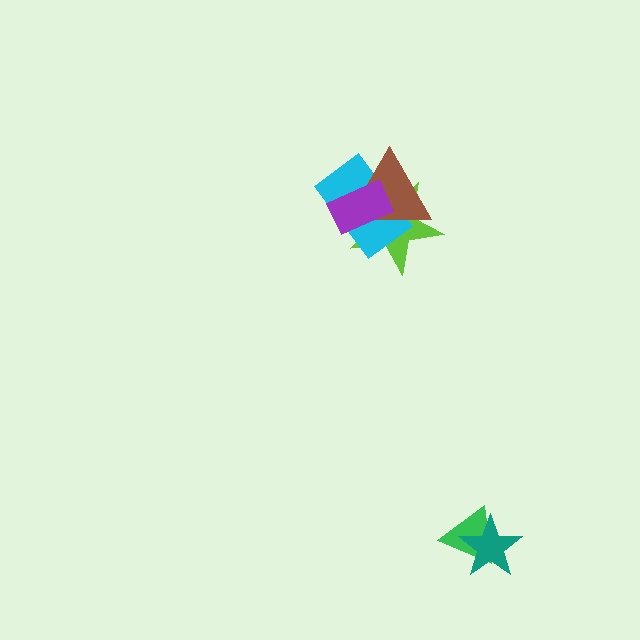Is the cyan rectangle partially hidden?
Yes, it is partially covered by another shape.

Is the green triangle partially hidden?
Yes, it is partially covered by another shape.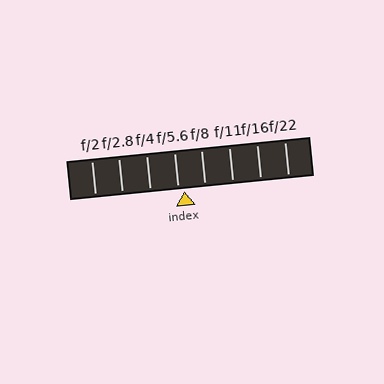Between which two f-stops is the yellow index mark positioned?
The index mark is between f/5.6 and f/8.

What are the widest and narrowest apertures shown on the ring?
The widest aperture shown is f/2 and the narrowest is f/22.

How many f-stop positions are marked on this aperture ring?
There are 8 f-stop positions marked.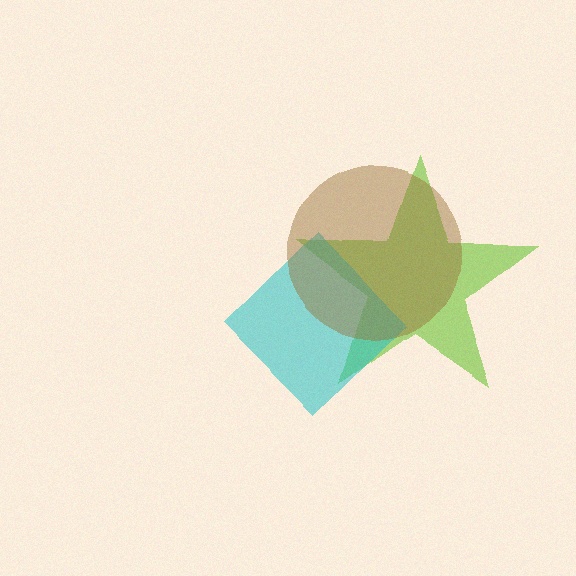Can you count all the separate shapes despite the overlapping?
Yes, there are 3 separate shapes.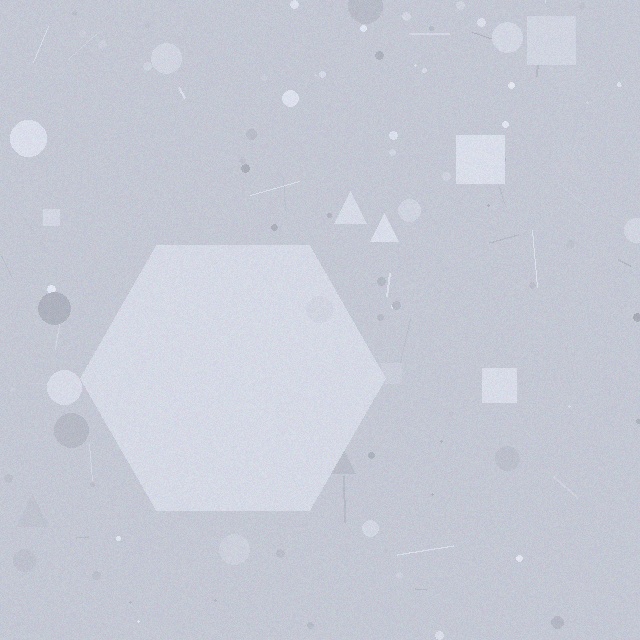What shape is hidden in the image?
A hexagon is hidden in the image.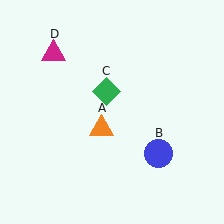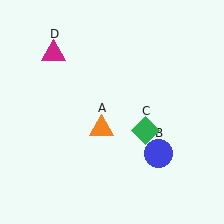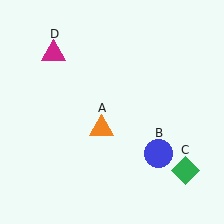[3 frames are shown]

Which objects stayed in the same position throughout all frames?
Orange triangle (object A) and blue circle (object B) and magenta triangle (object D) remained stationary.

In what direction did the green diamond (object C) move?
The green diamond (object C) moved down and to the right.